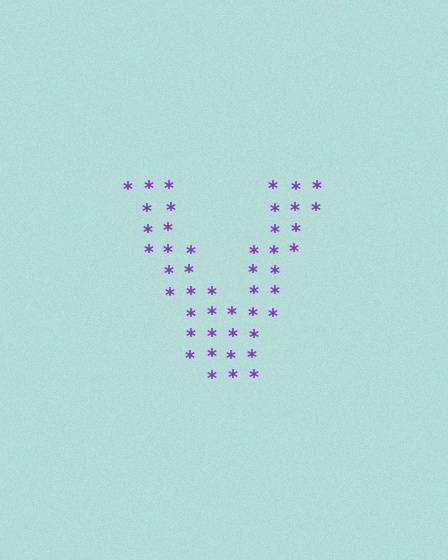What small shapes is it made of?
It is made of small asterisks.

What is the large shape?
The large shape is the letter V.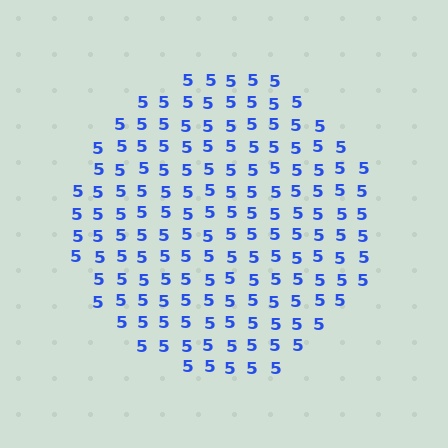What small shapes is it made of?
It is made of small digit 5's.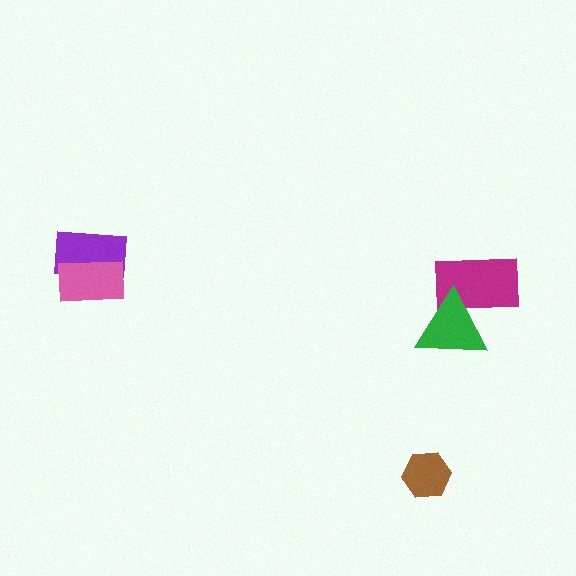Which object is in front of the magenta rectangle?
The green triangle is in front of the magenta rectangle.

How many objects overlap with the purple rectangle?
1 object overlaps with the purple rectangle.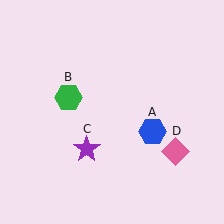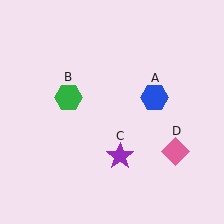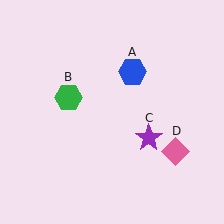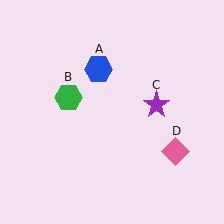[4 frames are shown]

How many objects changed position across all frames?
2 objects changed position: blue hexagon (object A), purple star (object C).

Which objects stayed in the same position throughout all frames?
Green hexagon (object B) and pink diamond (object D) remained stationary.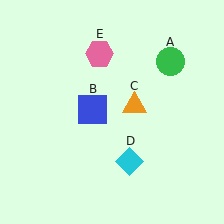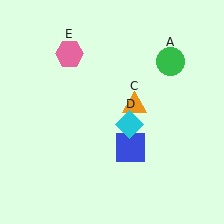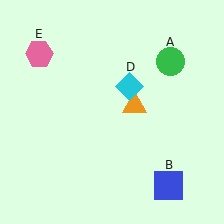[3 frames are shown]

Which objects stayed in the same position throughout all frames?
Green circle (object A) and orange triangle (object C) remained stationary.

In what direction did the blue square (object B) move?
The blue square (object B) moved down and to the right.